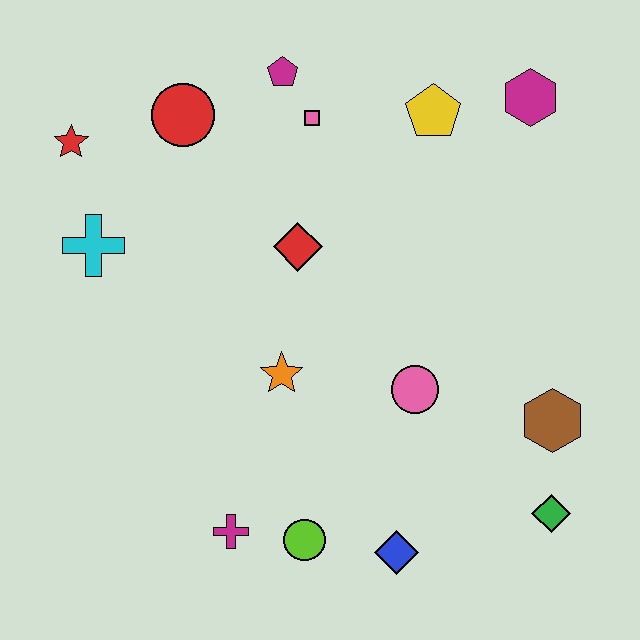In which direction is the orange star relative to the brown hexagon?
The orange star is to the left of the brown hexagon.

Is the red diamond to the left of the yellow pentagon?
Yes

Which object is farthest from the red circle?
The green diamond is farthest from the red circle.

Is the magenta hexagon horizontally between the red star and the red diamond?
No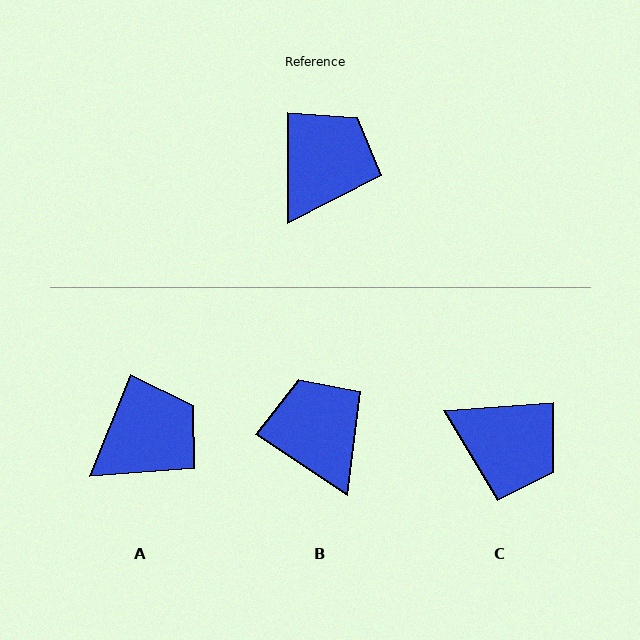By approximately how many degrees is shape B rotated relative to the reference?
Approximately 56 degrees counter-clockwise.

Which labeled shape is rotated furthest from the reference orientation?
C, about 86 degrees away.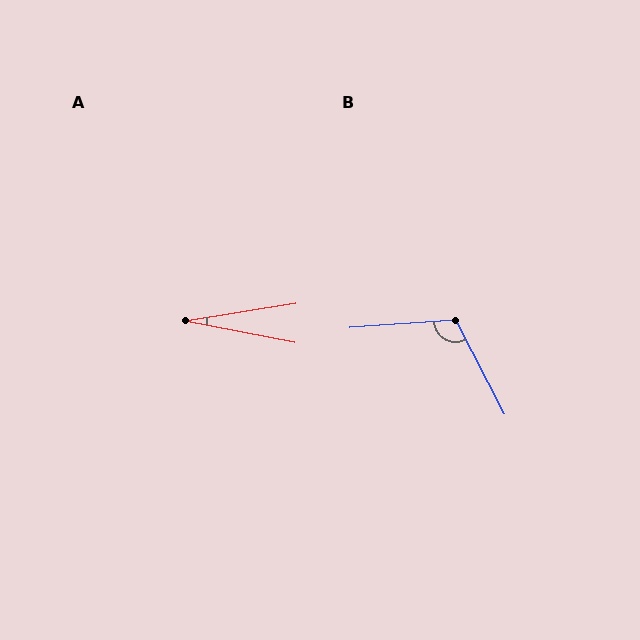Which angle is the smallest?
A, at approximately 20 degrees.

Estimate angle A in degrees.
Approximately 20 degrees.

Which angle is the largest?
B, at approximately 114 degrees.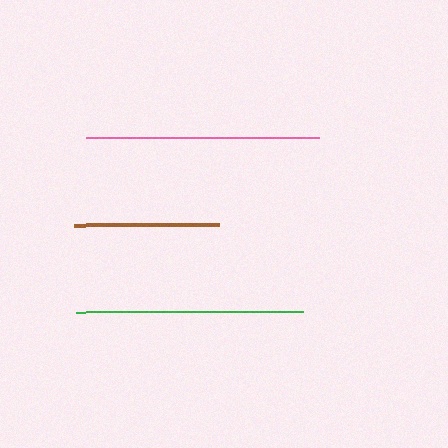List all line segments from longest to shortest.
From longest to shortest: pink, green, brown.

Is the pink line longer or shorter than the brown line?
The pink line is longer than the brown line.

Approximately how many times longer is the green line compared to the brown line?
The green line is approximately 1.6 times the length of the brown line.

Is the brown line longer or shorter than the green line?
The green line is longer than the brown line.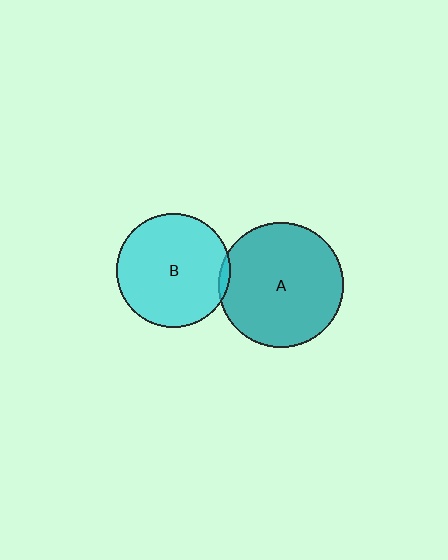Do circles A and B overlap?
Yes.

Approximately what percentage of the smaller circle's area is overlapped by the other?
Approximately 5%.